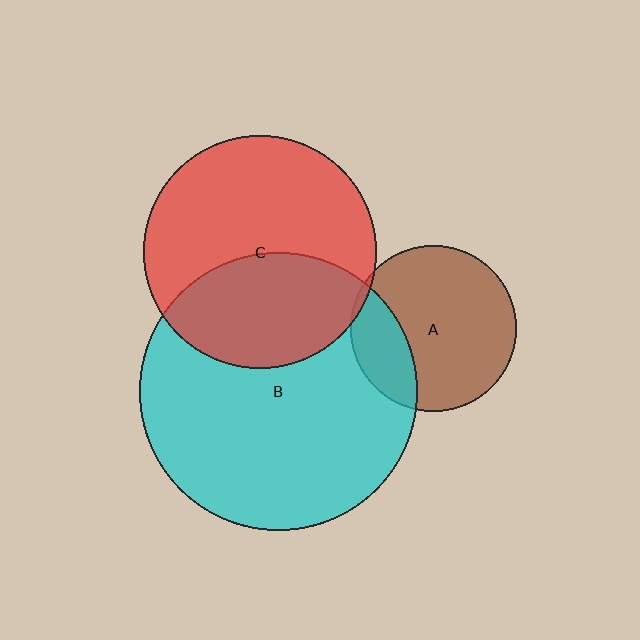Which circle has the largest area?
Circle B (cyan).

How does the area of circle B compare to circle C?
Approximately 1.4 times.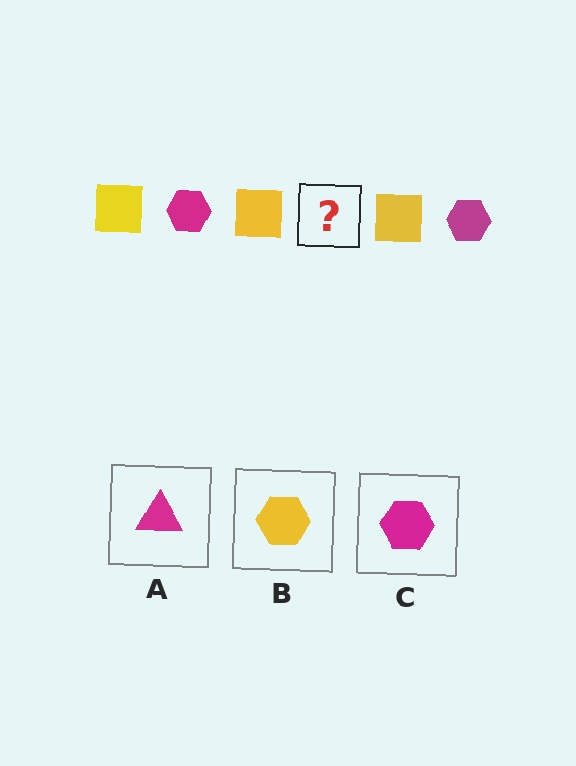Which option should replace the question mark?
Option C.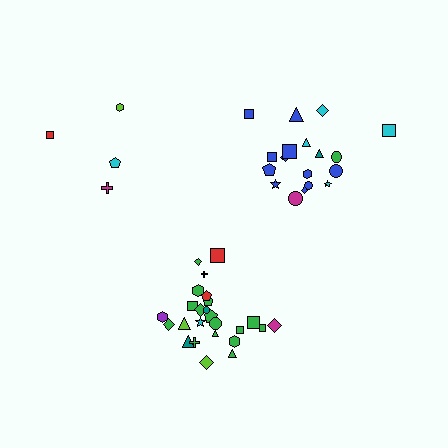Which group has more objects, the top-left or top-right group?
The top-right group.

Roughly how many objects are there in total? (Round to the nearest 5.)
Roughly 45 objects in total.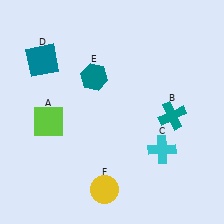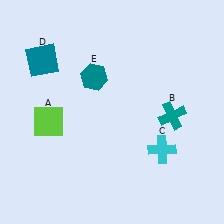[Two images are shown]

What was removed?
The yellow circle (F) was removed in Image 2.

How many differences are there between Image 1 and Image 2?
There is 1 difference between the two images.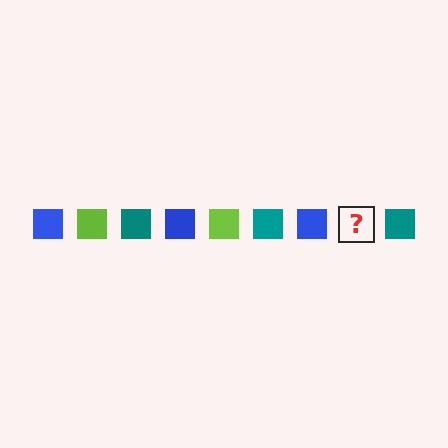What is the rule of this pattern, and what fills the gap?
The rule is that the pattern cycles through blue, lime, teal squares. The gap should be filled with a lime square.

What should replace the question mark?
The question mark should be replaced with a lime square.